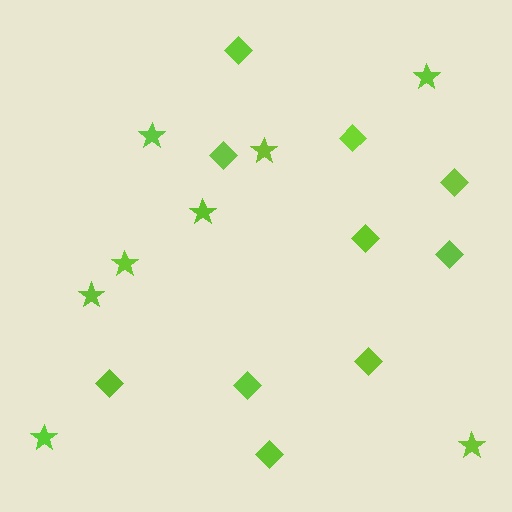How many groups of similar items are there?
There are 2 groups: one group of stars (8) and one group of diamonds (10).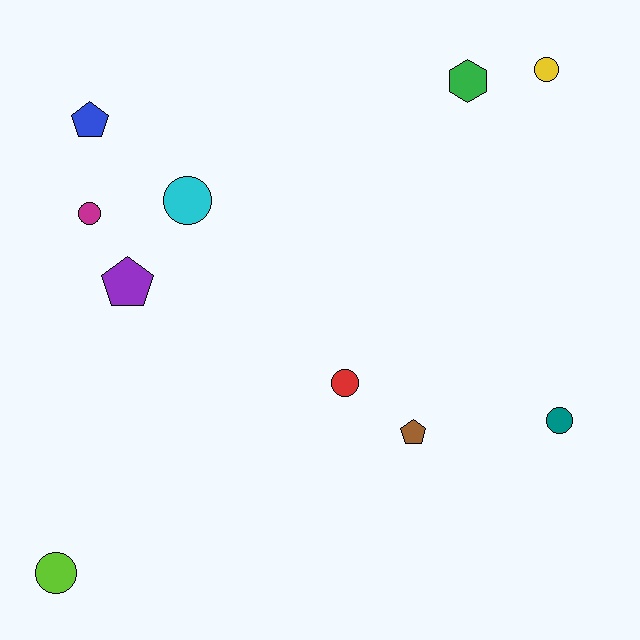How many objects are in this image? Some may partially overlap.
There are 10 objects.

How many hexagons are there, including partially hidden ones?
There is 1 hexagon.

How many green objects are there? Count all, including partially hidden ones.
There is 1 green object.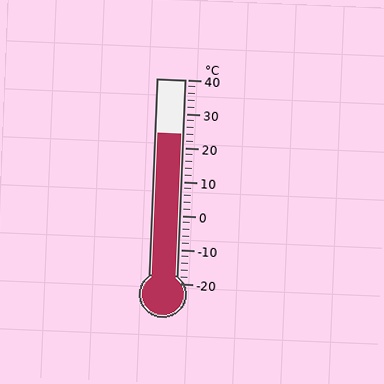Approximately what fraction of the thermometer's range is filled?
The thermometer is filled to approximately 75% of its range.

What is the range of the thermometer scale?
The thermometer scale ranges from -20°C to 40°C.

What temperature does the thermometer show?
The thermometer shows approximately 24°C.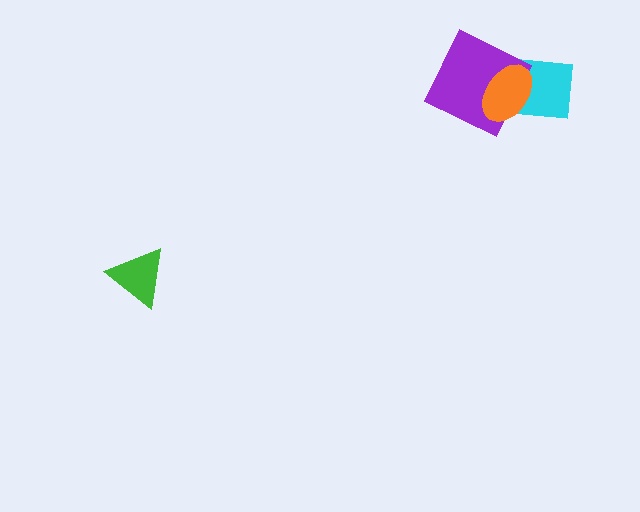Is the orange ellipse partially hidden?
No, no other shape covers it.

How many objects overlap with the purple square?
2 objects overlap with the purple square.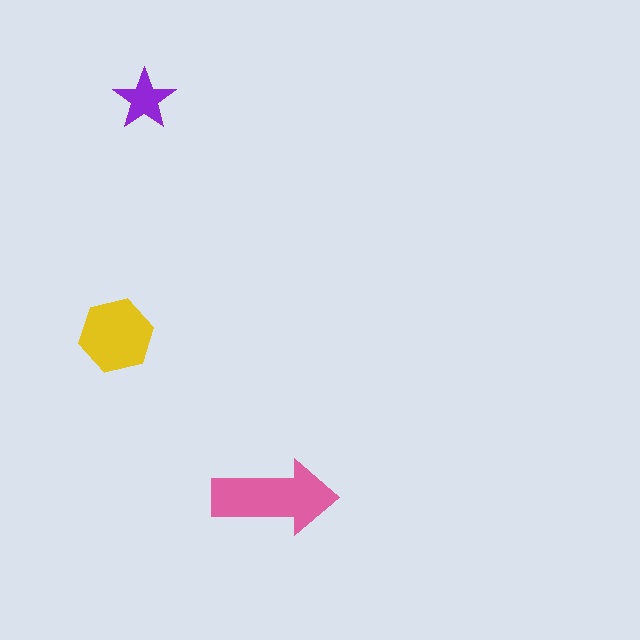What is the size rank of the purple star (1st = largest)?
3rd.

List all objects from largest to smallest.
The pink arrow, the yellow hexagon, the purple star.